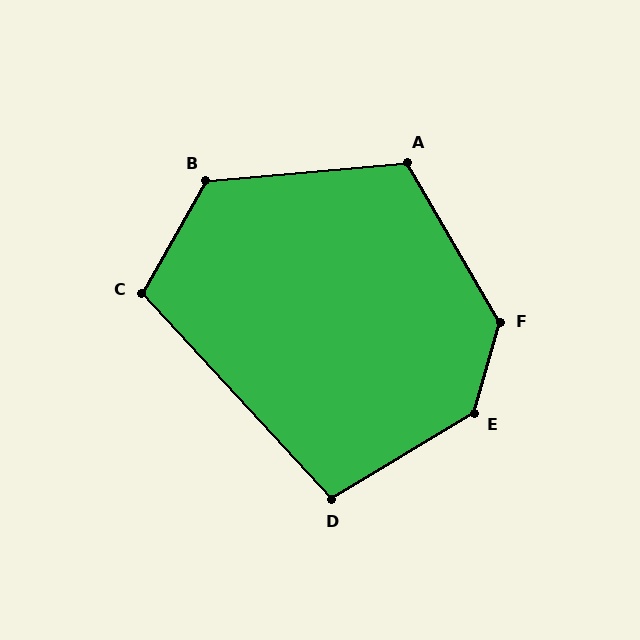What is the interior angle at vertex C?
Approximately 108 degrees (obtuse).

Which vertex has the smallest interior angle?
D, at approximately 101 degrees.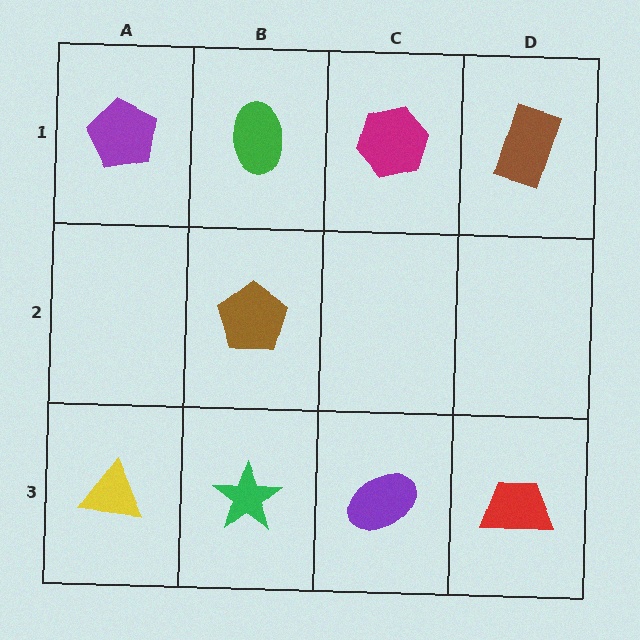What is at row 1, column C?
A magenta hexagon.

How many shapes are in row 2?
1 shape.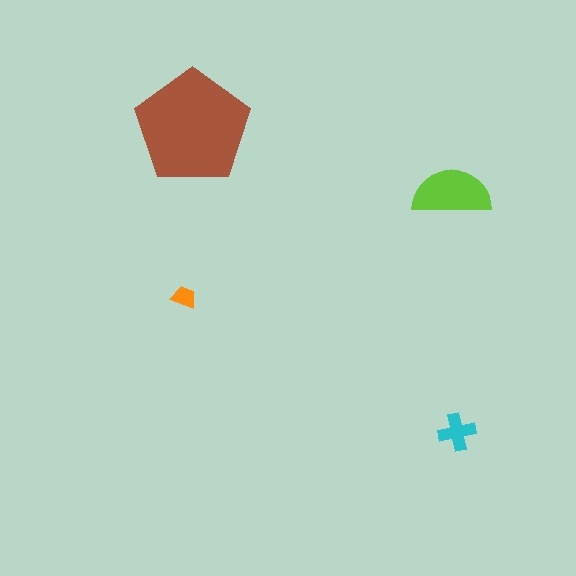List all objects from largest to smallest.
The brown pentagon, the lime semicircle, the cyan cross, the orange trapezoid.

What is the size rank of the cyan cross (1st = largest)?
3rd.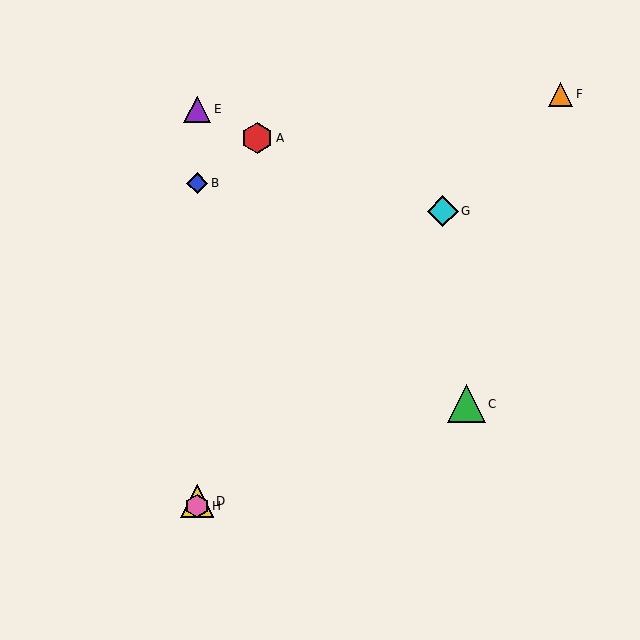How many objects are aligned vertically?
4 objects (B, D, E, H) are aligned vertically.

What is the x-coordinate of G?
Object G is at x≈443.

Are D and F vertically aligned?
No, D is at x≈197 and F is at x≈561.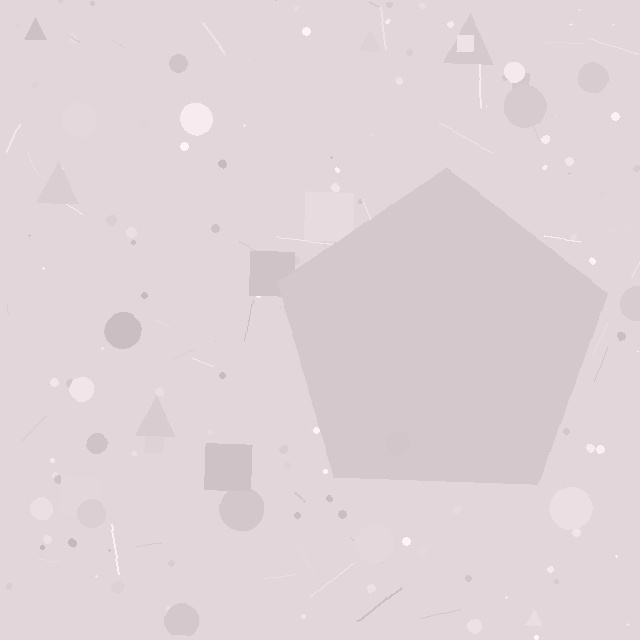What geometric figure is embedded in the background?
A pentagon is embedded in the background.